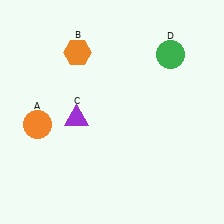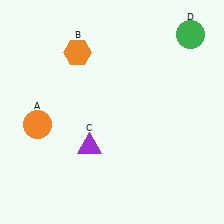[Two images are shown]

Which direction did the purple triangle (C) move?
The purple triangle (C) moved down.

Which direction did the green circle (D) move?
The green circle (D) moved up.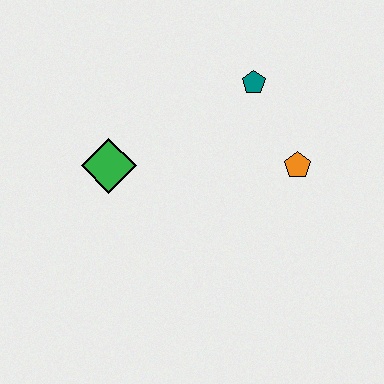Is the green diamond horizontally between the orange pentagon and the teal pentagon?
No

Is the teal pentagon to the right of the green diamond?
Yes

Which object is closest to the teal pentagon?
The orange pentagon is closest to the teal pentagon.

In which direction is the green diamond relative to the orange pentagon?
The green diamond is to the left of the orange pentagon.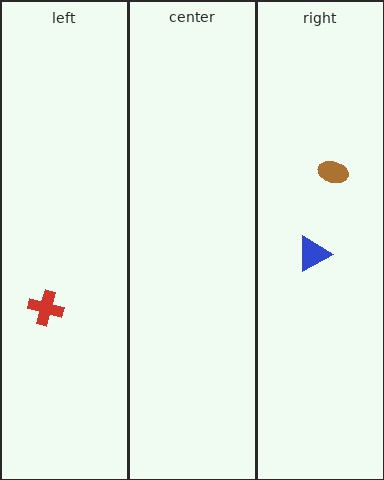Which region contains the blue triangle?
The right region.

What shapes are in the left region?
The red cross.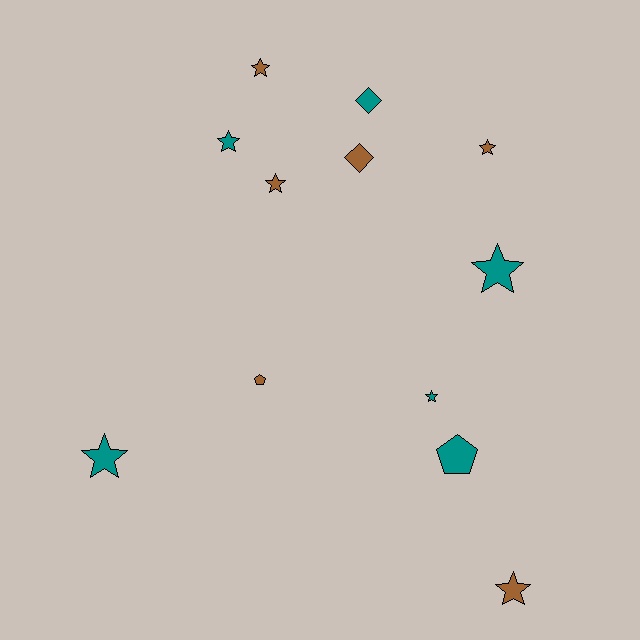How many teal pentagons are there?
There is 1 teal pentagon.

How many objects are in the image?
There are 12 objects.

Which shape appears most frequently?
Star, with 8 objects.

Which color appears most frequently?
Teal, with 6 objects.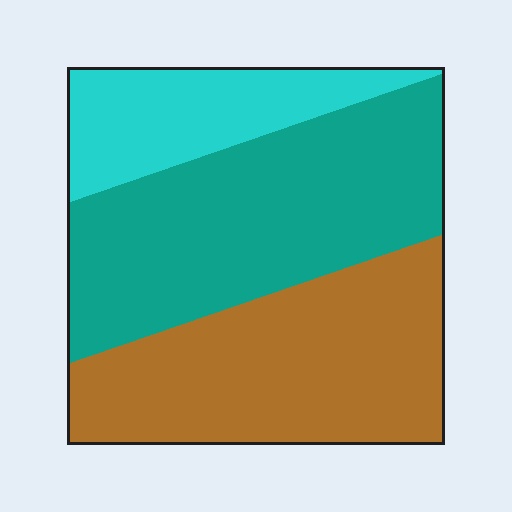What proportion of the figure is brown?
Brown covers around 40% of the figure.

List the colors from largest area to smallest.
From largest to smallest: teal, brown, cyan.